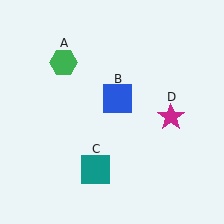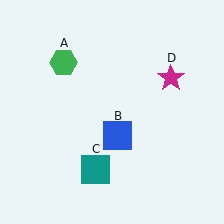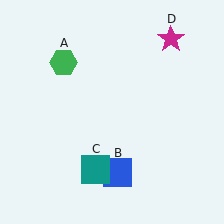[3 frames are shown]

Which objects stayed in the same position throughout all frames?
Green hexagon (object A) and teal square (object C) remained stationary.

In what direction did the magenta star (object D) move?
The magenta star (object D) moved up.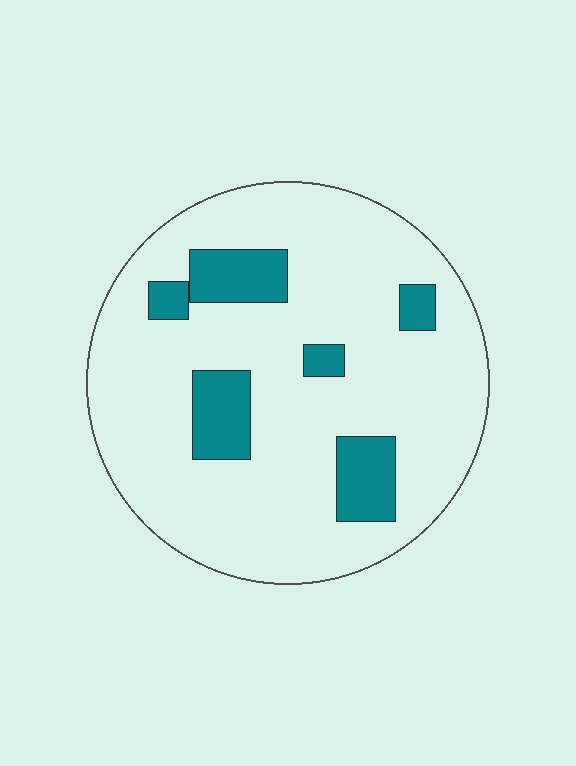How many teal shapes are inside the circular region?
6.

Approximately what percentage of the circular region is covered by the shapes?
Approximately 15%.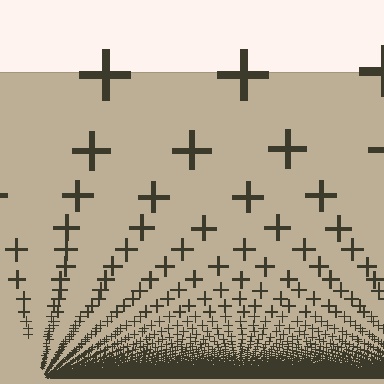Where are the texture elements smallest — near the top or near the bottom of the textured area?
Near the bottom.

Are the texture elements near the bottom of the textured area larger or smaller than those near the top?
Smaller. The gradient is inverted — elements near the bottom are smaller and denser.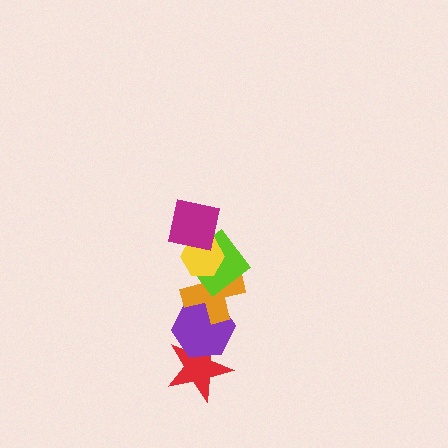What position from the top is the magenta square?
The magenta square is 1st from the top.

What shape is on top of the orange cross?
The lime diamond is on top of the orange cross.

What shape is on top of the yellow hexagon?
The magenta square is on top of the yellow hexagon.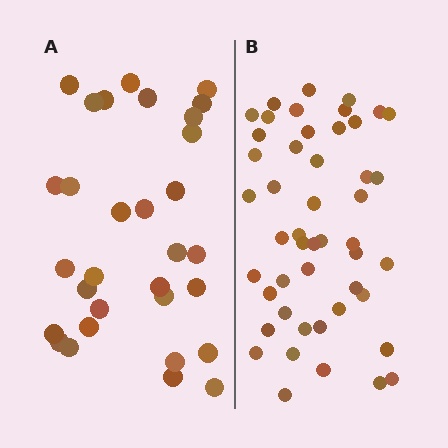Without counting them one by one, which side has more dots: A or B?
Region B (the right region) has more dots.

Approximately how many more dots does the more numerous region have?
Region B has approximately 15 more dots than region A.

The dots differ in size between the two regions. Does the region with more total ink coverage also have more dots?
No. Region A has more total ink coverage because its dots are larger, but region B actually contains more individual dots. Total area can be misleading — the number of items is what matters here.